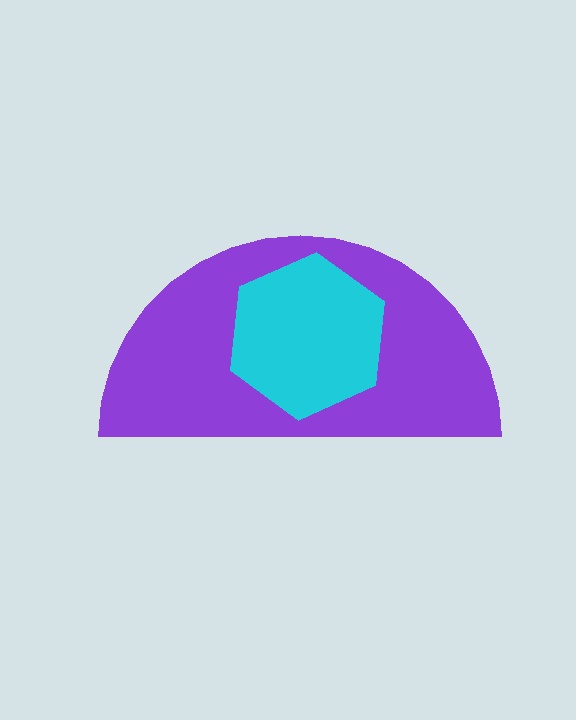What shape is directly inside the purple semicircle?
The cyan hexagon.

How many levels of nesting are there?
2.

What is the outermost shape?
The purple semicircle.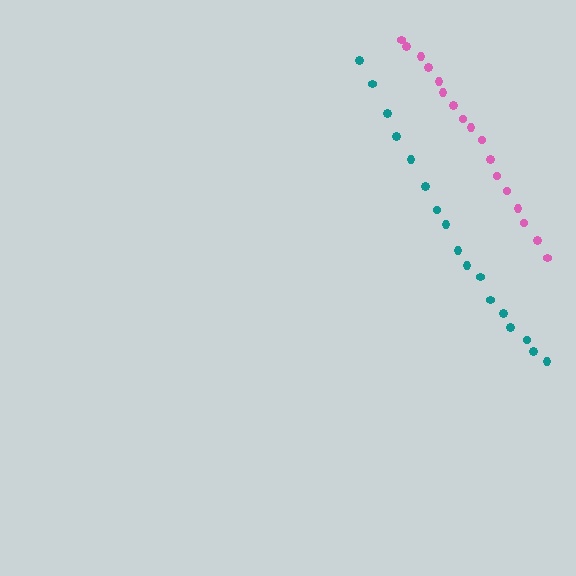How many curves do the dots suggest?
There are 2 distinct paths.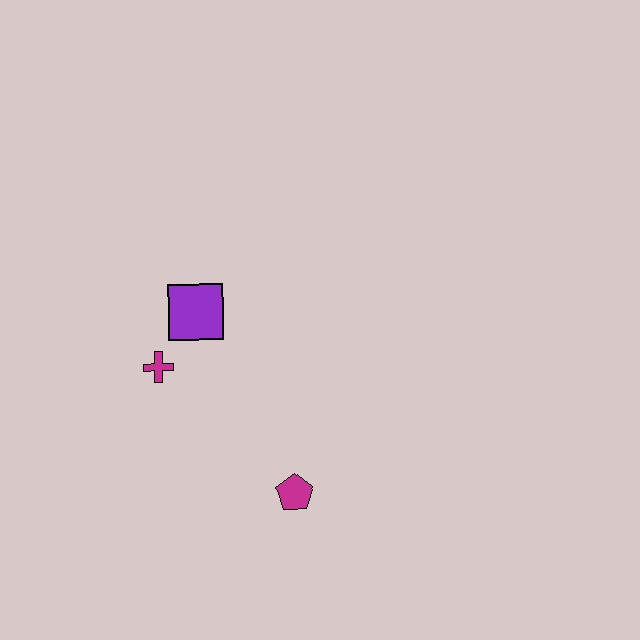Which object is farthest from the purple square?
The magenta pentagon is farthest from the purple square.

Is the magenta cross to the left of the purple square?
Yes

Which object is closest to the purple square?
The magenta cross is closest to the purple square.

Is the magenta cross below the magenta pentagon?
No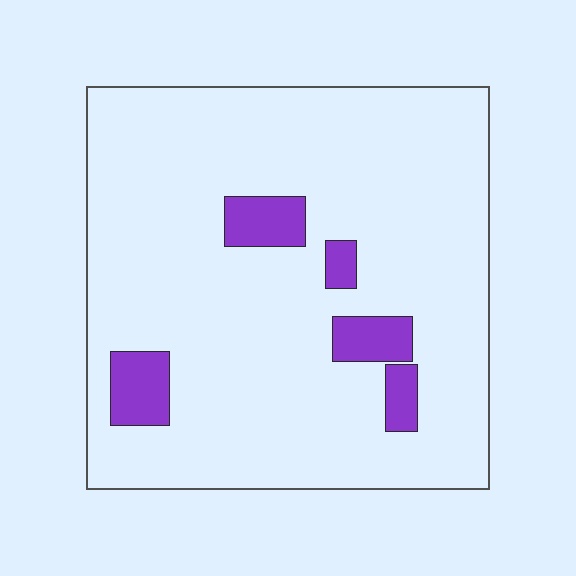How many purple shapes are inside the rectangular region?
5.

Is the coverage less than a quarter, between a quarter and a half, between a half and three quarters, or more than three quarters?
Less than a quarter.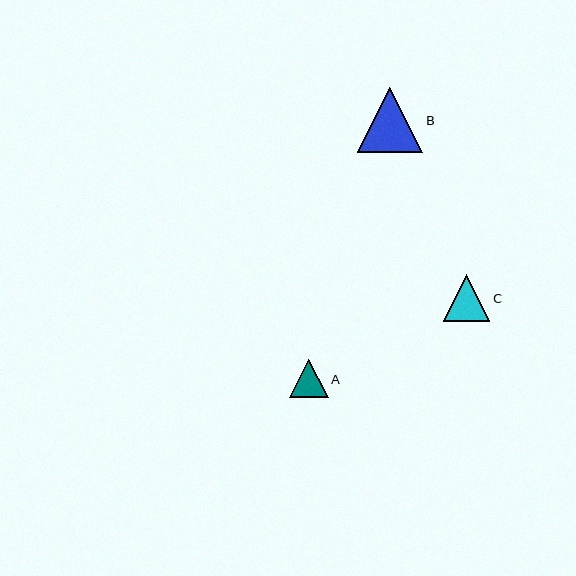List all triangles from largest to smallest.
From largest to smallest: B, C, A.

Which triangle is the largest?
Triangle B is the largest with a size of approximately 65 pixels.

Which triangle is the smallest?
Triangle A is the smallest with a size of approximately 39 pixels.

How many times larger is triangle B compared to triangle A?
Triangle B is approximately 1.7 times the size of triangle A.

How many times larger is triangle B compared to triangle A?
Triangle B is approximately 1.7 times the size of triangle A.